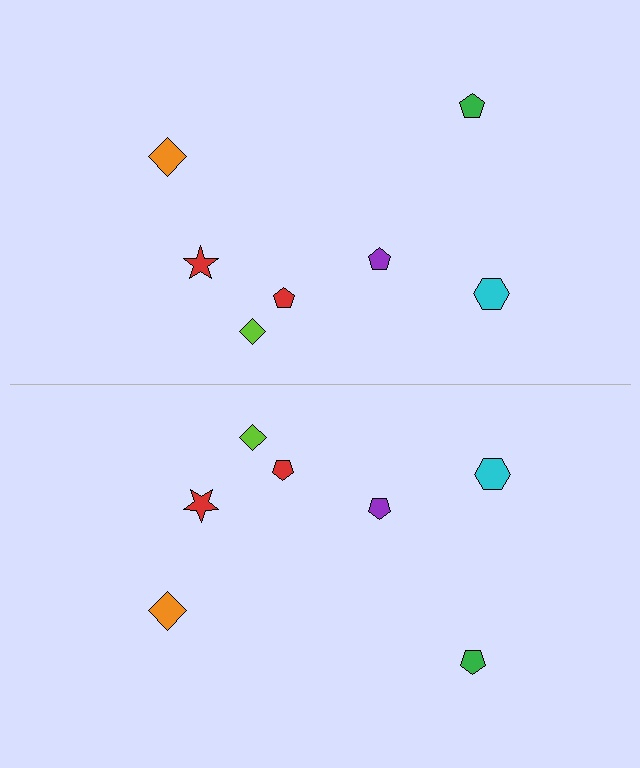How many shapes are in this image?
There are 14 shapes in this image.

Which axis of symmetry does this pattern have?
The pattern has a horizontal axis of symmetry running through the center of the image.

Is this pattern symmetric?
Yes, this pattern has bilateral (reflection) symmetry.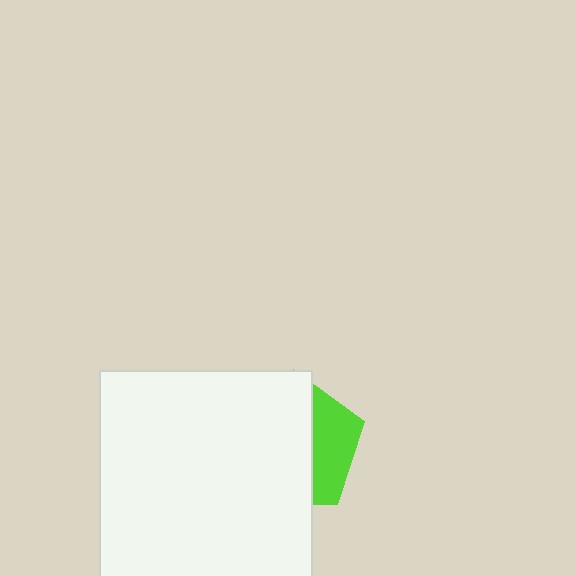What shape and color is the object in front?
The object in front is a white square.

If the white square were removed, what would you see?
You would see the complete lime pentagon.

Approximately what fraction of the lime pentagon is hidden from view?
Roughly 69% of the lime pentagon is hidden behind the white square.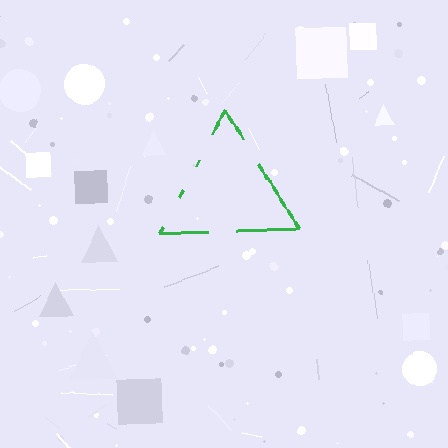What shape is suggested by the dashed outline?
The dashed outline suggests a triangle.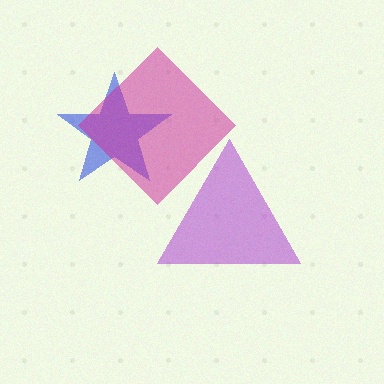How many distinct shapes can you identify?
There are 3 distinct shapes: a purple triangle, a blue star, a magenta diamond.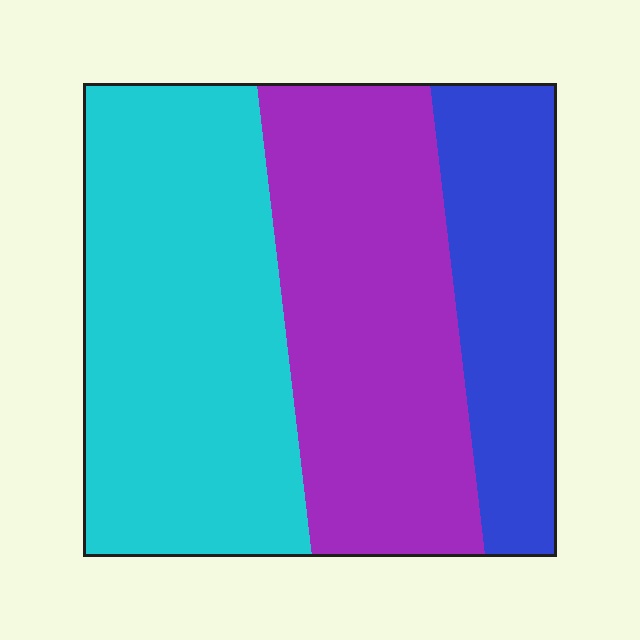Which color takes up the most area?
Cyan, at roughly 40%.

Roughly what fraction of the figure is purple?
Purple takes up about three eighths (3/8) of the figure.